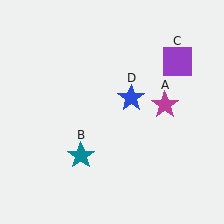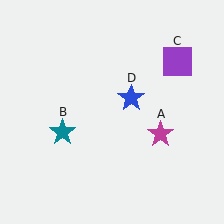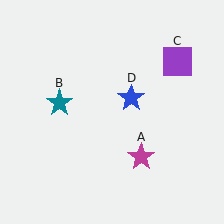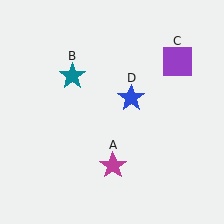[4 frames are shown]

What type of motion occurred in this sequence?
The magenta star (object A), teal star (object B) rotated clockwise around the center of the scene.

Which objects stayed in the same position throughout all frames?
Purple square (object C) and blue star (object D) remained stationary.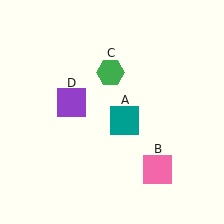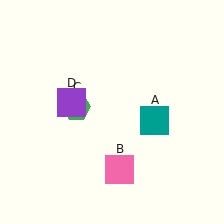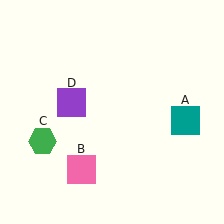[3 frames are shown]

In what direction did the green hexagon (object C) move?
The green hexagon (object C) moved down and to the left.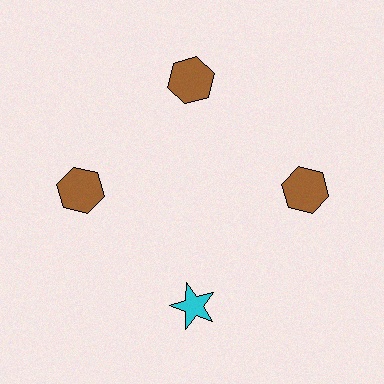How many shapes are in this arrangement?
There are 4 shapes arranged in a ring pattern.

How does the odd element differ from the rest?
It differs in both color (cyan instead of brown) and shape (star instead of hexagon).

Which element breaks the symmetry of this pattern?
The cyan star at roughly the 6 o'clock position breaks the symmetry. All other shapes are brown hexagons.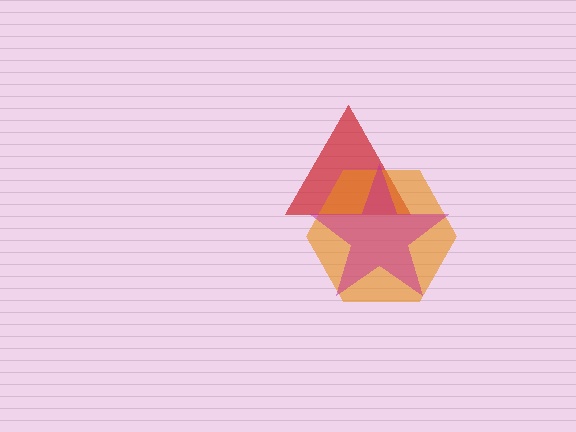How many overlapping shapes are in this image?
There are 3 overlapping shapes in the image.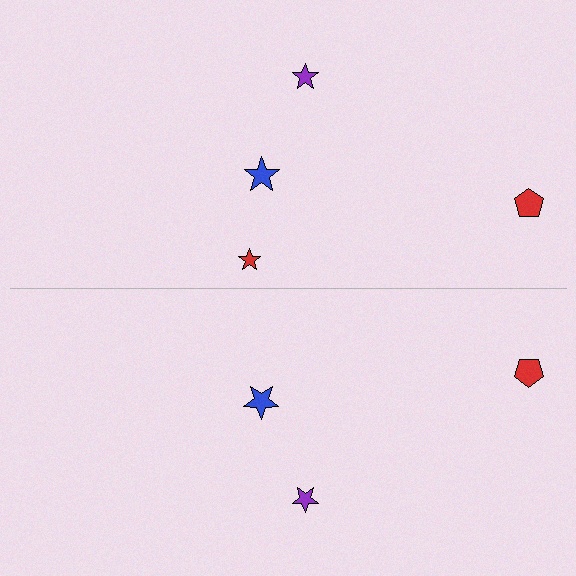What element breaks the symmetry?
A red star is missing from the bottom side.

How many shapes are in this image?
There are 7 shapes in this image.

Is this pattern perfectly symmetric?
No, the pattern is not perfectly symmetric. A red star is missing from the bottom side.